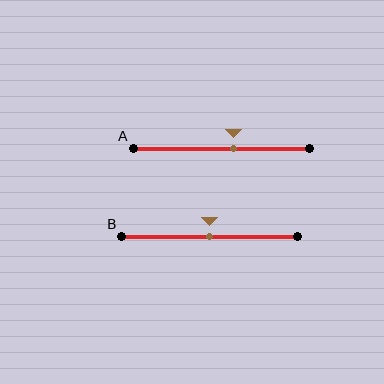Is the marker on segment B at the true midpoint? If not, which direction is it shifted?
Yes, the marker on segment B is at the true midpoint.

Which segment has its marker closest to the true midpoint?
Segment B has its marker closest to the true midpoint.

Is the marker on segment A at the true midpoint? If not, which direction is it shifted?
No, the marker on segment A is shifted to the right by about 7% of the segment length.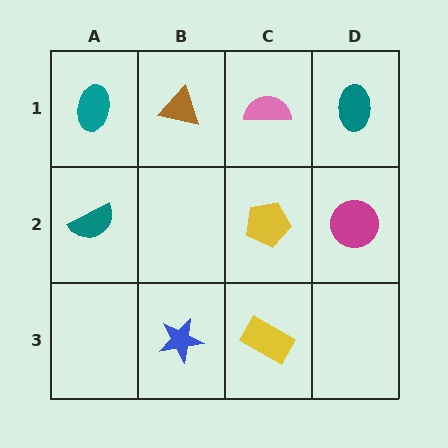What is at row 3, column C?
A yellow rectangle.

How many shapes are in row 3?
2 shapes.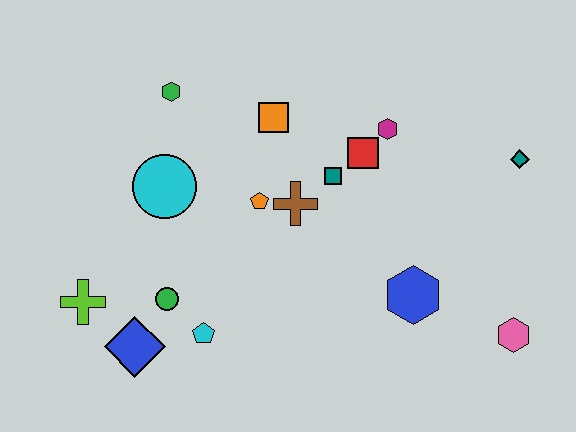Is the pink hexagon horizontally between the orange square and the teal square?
No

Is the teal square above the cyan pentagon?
Yes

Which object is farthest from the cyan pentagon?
The teal diamond is farthest from the cyan pentagon.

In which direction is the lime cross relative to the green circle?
The lime cross is to the left of the green circle.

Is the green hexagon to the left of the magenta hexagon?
Yes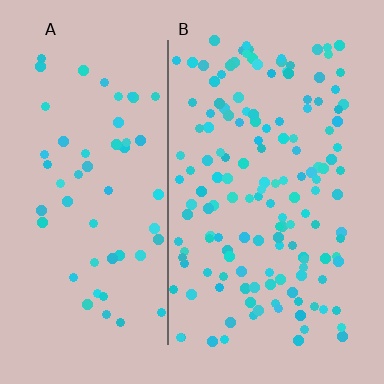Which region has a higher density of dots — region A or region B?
B (the right).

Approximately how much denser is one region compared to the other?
Approximately 2.6× — region B over region A.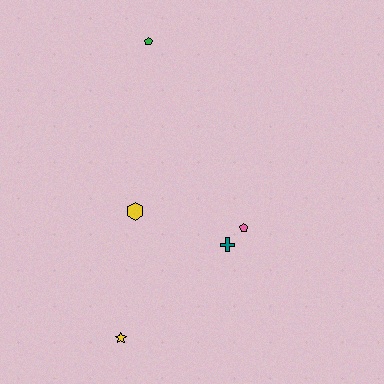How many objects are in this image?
There are 5 objects.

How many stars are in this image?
There is 1 star.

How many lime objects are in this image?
There are no lime objects.